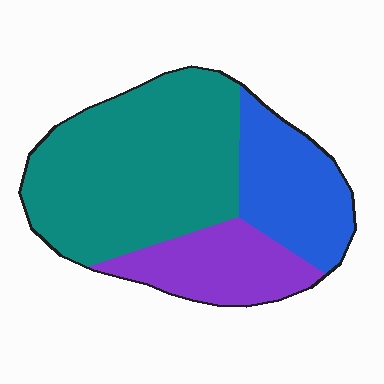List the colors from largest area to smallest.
From largest to smallest: teal, blue, purple.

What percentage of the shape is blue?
Blue covers around 25% of the shape.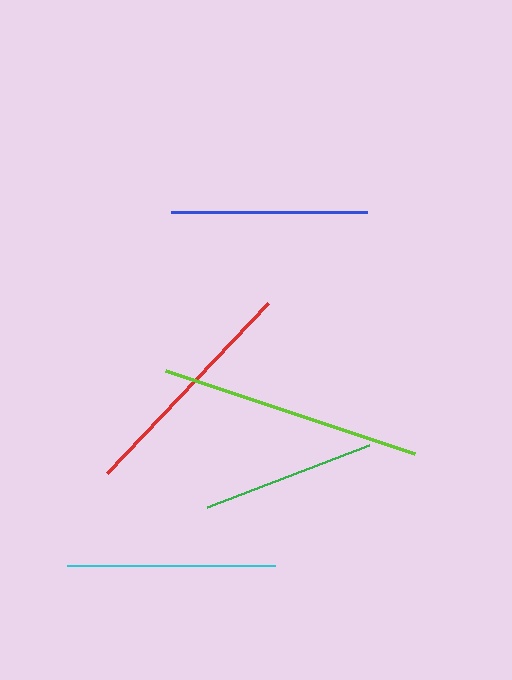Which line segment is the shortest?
The green line is the shortest at approximately 174 pixels.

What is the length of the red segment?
The red segment is approximately 234 pixels long.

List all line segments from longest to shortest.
From longest to shortest: lime, red, cyan, blue, green.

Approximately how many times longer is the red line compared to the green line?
The red line is approximately 1.3 times the length of the green line.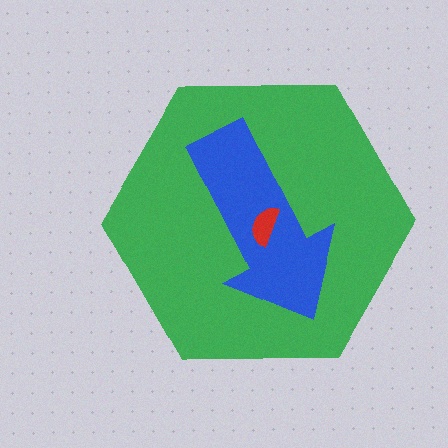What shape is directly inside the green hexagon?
The blue arrow.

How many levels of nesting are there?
3.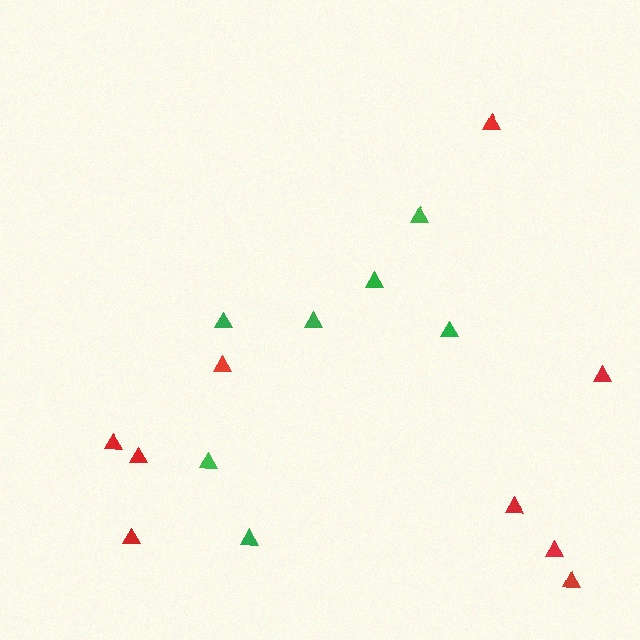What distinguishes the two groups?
There are 2 groups: one group of green triangles (7) and one group of red triangles (9).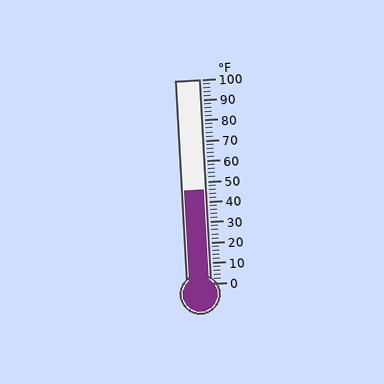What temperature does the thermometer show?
The thermometer shows approximately 46°F.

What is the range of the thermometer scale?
The thermometer scale ranges from 0°F to 100°F.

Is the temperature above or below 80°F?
The temperature is below 80°F.